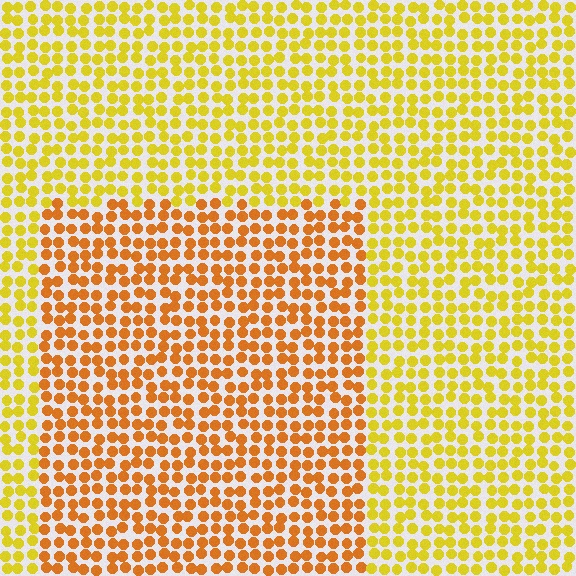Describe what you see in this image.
The image is filled with small yellow elements in a uniform arrangement. A rectangle-shaped region is visible where the elements are tinted to a slightly different hue, forming a subtle color boundary.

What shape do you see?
I see a rectangle.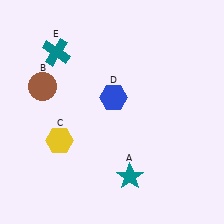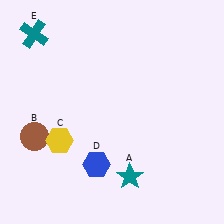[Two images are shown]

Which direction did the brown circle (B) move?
The brown circle (B) moved down.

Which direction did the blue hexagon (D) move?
The blue hexagon (D) moved down.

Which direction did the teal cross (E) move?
The teal cross (E) moved left.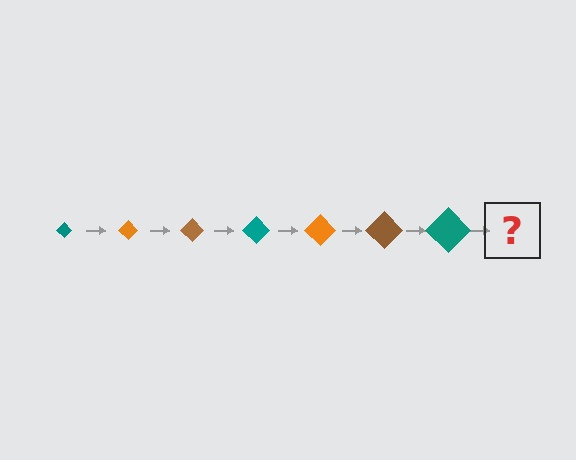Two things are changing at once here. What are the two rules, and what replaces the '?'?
The two rules are that the diamond grows larger each step and the color cycles through teal, orange, and brown. The '?' should be an orange diamond, larger than the previous one.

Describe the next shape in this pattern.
It should be an orange diamond, larger than the previous one.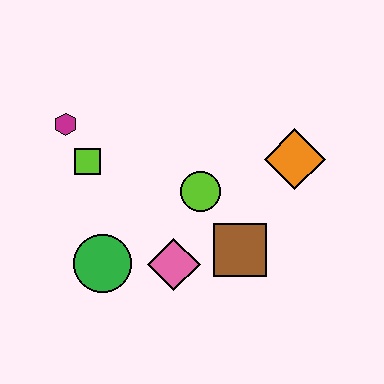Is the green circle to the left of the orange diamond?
Yes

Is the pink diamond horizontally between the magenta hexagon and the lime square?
No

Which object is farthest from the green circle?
The orange diamond is farthest from the green circle.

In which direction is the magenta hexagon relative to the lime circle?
The magenta hexagon is to the left of the lime circle.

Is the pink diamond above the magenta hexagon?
No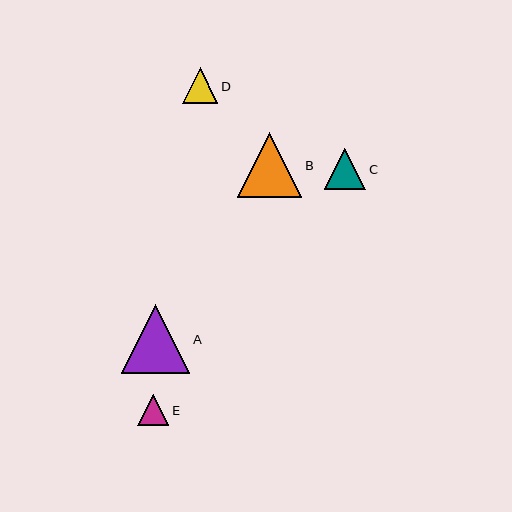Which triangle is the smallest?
Triangle E is the smallest with a size of approximately 31 pixels.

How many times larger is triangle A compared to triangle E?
Triangle A is approximately 2.2 times the size of triangle E.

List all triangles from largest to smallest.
From largest to smallest: A, B, C, D, E.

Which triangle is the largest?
Triangle A is the largest with a size of approximately 69 pixels.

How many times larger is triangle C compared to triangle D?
Triangle C is approximately 1.2 times the size of triangle D.